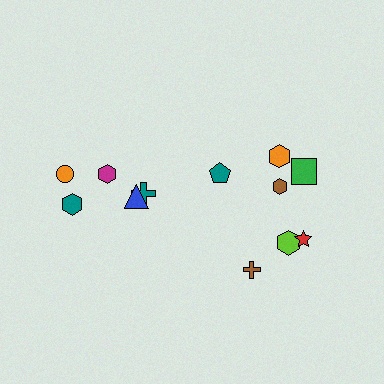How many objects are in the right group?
There are 7 objects.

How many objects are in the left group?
There are 5 objects.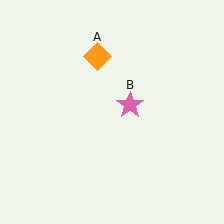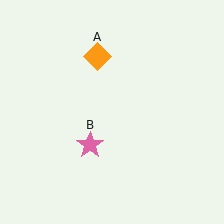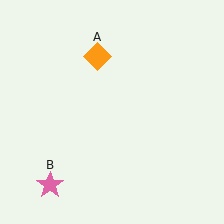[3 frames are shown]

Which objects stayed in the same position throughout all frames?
Orange diamond (object A) remained stationary.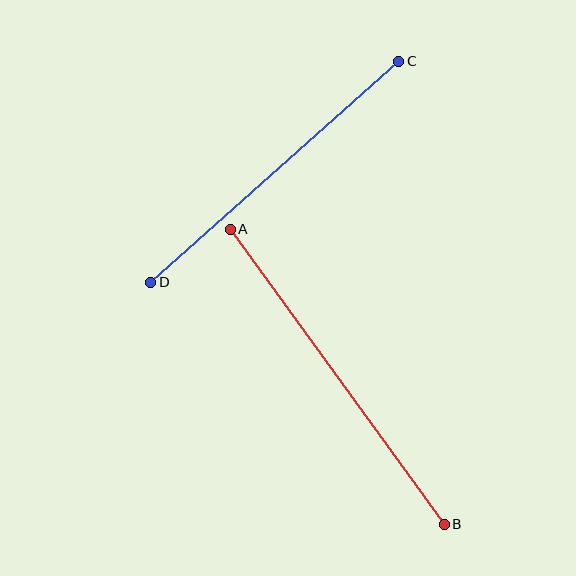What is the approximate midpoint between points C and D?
The midpoint is at approximately (275, 172) pixels.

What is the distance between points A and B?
The distance is approximately 365 pixels.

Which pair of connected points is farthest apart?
Points A and B are farthest apart.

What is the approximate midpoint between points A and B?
The midpoint is at approximately (337, 377) pixels.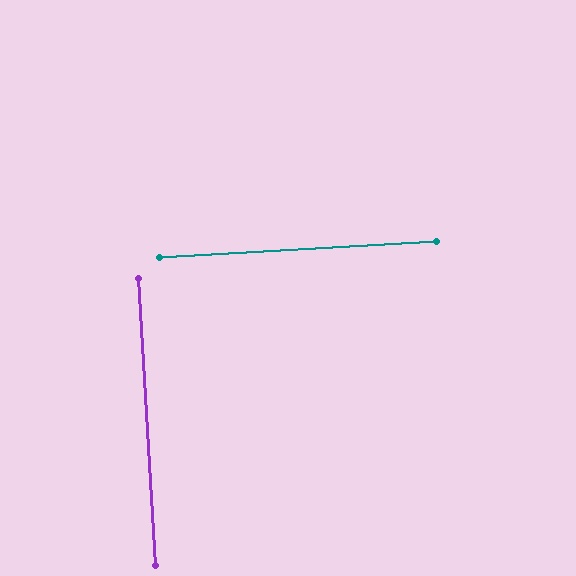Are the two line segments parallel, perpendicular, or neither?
Perpendicular — they meet at approximately 90°.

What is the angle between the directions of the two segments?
Approximately 90 degrees.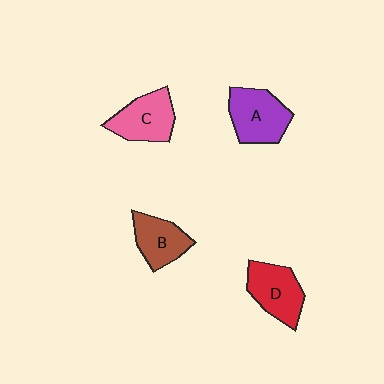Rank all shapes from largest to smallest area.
From largest to smallest: A (purple), D (red), C (pink), B (brown).